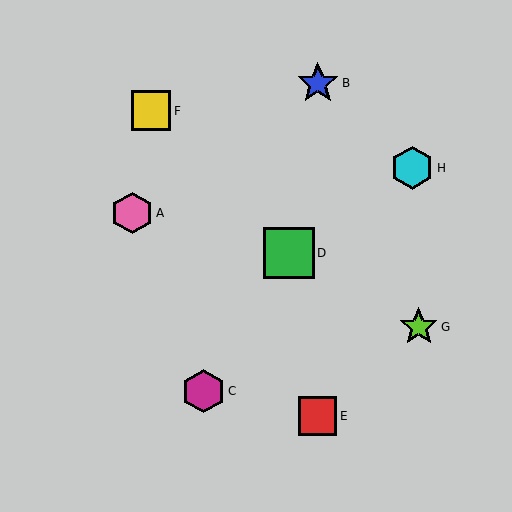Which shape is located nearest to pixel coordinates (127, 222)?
The pink hexagon (labeled A) at (132, 213) is nearest to that location.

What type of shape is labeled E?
Shape E is a red square.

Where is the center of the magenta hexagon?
The center of the magenta hexagon is at (203, 391).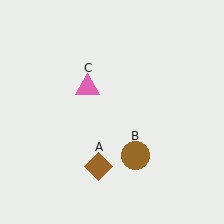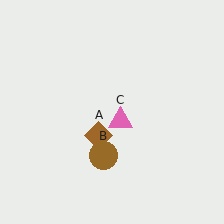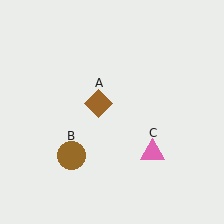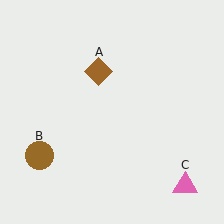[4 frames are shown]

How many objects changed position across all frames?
3 objects changed position: brown diamond (object A), brown circle (object B), pink triangle (object C).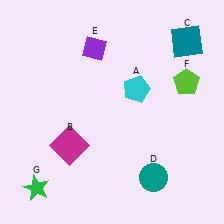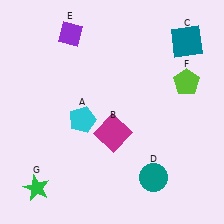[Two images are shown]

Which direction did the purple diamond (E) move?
The purple diamond (E) moved left.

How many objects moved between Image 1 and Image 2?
3 objects moved between the two images.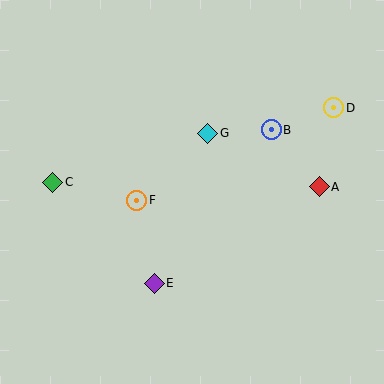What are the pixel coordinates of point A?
Point A is at (319, 187).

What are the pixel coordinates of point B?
Point B is at (271, 130).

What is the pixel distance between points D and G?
The distance between D and G is 129 pixels.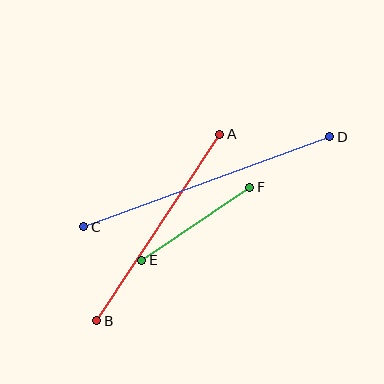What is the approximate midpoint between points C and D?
The midpoint is at approximately (207, 182) pixels.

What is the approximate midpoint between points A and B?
The midpoint is at approximately (158, 227) pixels.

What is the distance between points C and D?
The distance is approximately 262 pixels.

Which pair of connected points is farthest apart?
Points C and D are farthest apart.